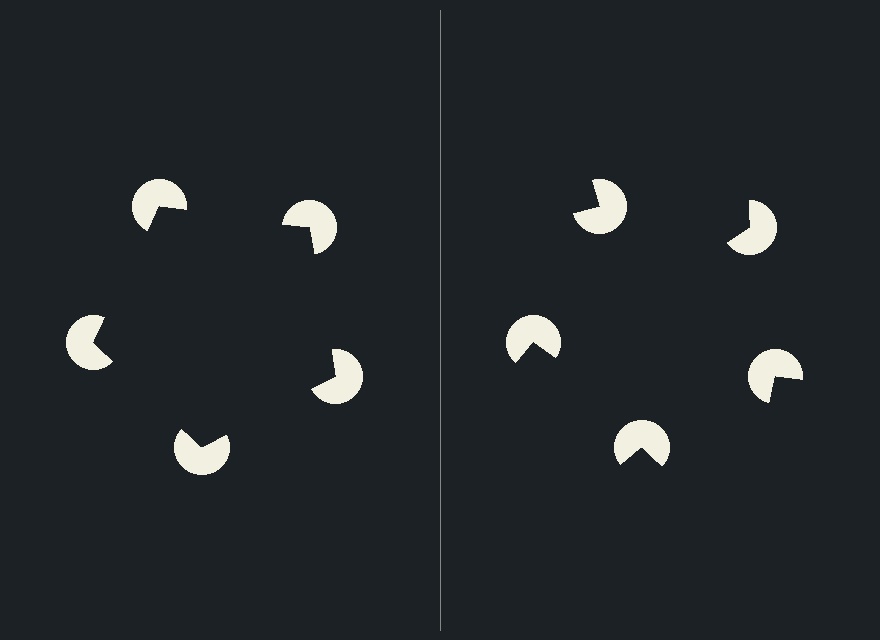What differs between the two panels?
The pac-man discs are positioned identically on both sides; only the wedge orientations differ. On the left they align to a pentagon; on the right they are misaligned.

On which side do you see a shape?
An illusory pentagon appears on the left side. On the right side the wedge cuts are rotated, so no coherent shape forms.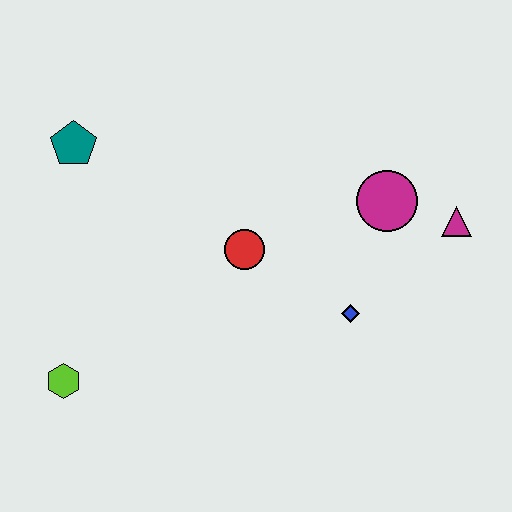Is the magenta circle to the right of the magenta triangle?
No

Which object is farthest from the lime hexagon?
The magenta triangle is farthest from the lime hexagon.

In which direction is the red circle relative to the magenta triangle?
The red circle is to the left of the magenta triangle.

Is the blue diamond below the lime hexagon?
No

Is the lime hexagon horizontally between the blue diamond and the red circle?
No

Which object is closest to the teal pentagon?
The red circle is closest to the teal pentagon.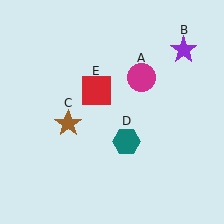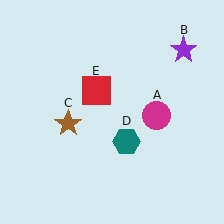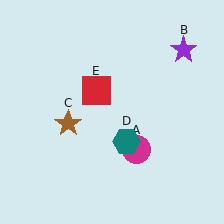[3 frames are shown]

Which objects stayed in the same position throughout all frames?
Purple star (object B) and brown star (object C) and teal hexagon (object D) and red square (object E) remained stationary.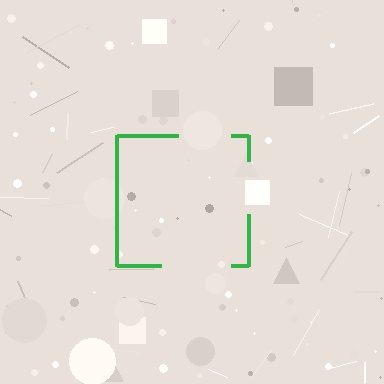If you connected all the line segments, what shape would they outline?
They would outline a square.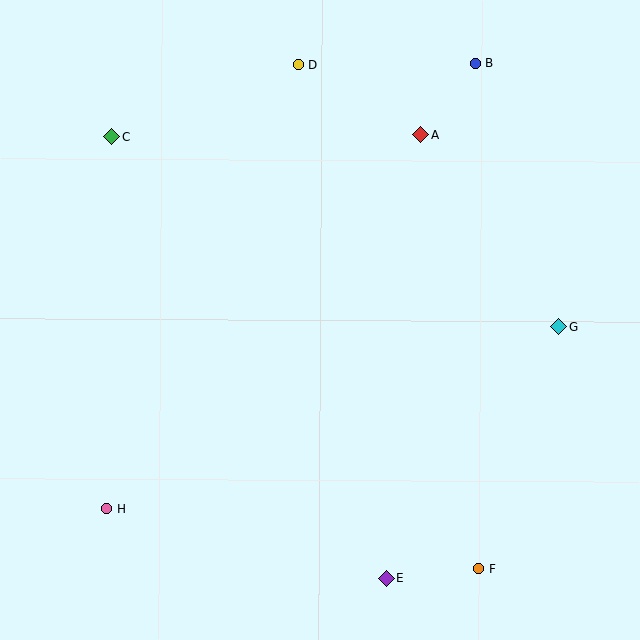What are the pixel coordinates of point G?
Point G is at (559, 327).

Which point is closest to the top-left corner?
Point C is closest to the top-left corner.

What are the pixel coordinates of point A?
Point A is at (421, 134).